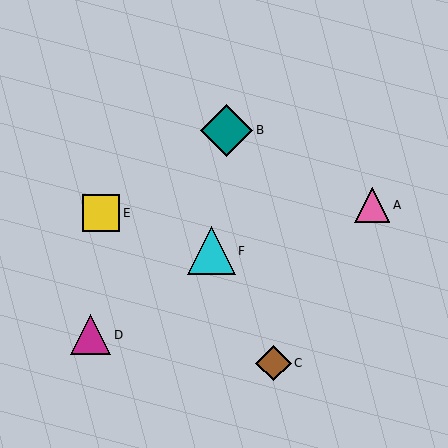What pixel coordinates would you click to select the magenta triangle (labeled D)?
Click at (91, 335) to select the magenta triangle D.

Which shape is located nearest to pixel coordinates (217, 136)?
The teal diamond (labeled B) at (227, 130) is nearest to that location.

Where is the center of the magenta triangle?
The center of the magenta triangle is at (91, 335).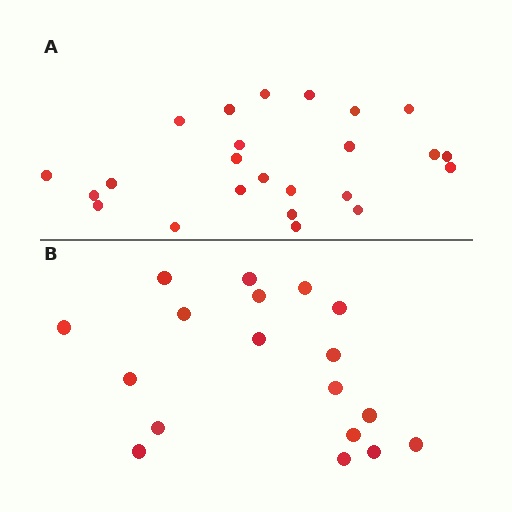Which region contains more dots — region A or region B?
Region A (the top region) has more dots.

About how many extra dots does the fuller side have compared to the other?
Region A has about 6 more dots than region B.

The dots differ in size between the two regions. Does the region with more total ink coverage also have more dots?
No. Region B has more total ink coverage because its dots are larger, but region A actually contains more individual dots. Total area can be misleading — the number of items is what matters here.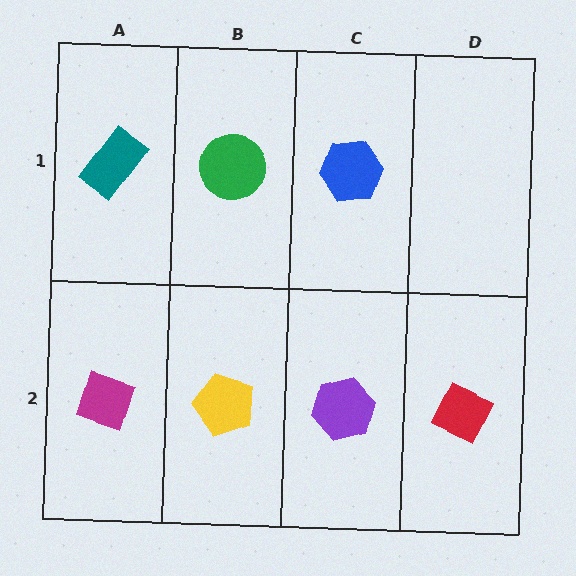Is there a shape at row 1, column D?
No, that cell is empty.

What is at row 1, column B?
A green circle.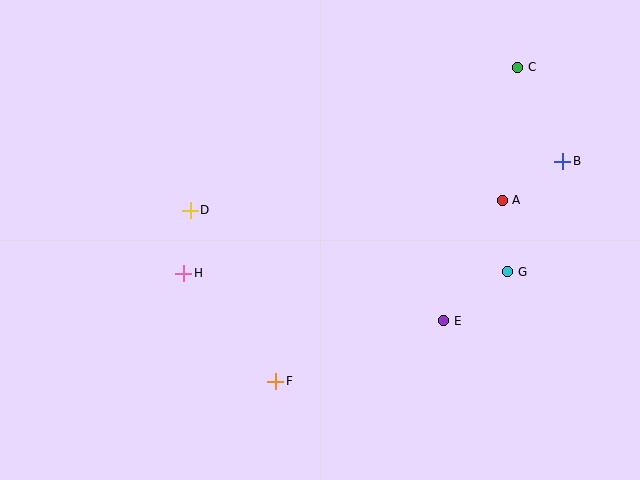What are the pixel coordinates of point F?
Point F is at (276, 381).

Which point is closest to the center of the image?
Point D at (190, 210) is closest to the center.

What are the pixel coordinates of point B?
Point B is at (563, 161).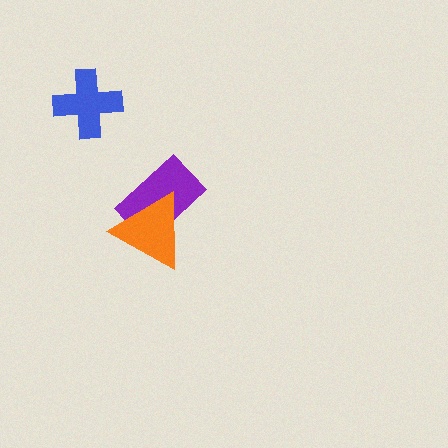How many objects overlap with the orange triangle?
1 object overlaps with the orange triangle.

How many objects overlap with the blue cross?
0 objects overlap with the blue cross.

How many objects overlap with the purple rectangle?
1 object overlaps with the purple rectangle.